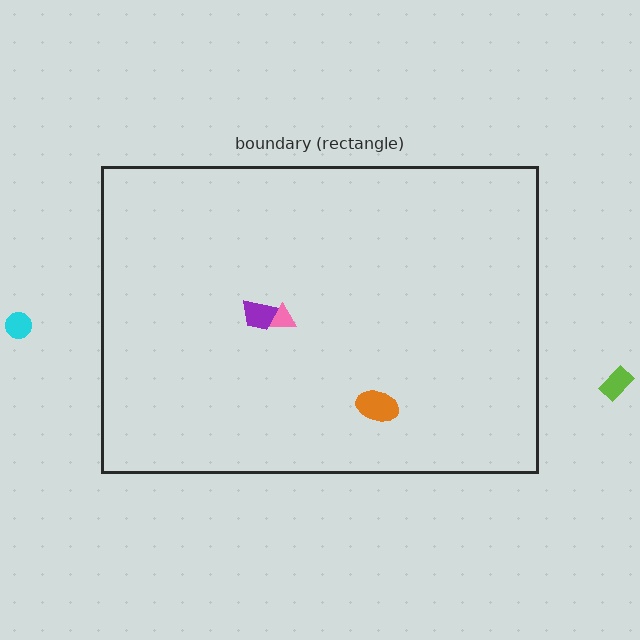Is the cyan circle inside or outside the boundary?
Outside.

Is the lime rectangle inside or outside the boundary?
Outside.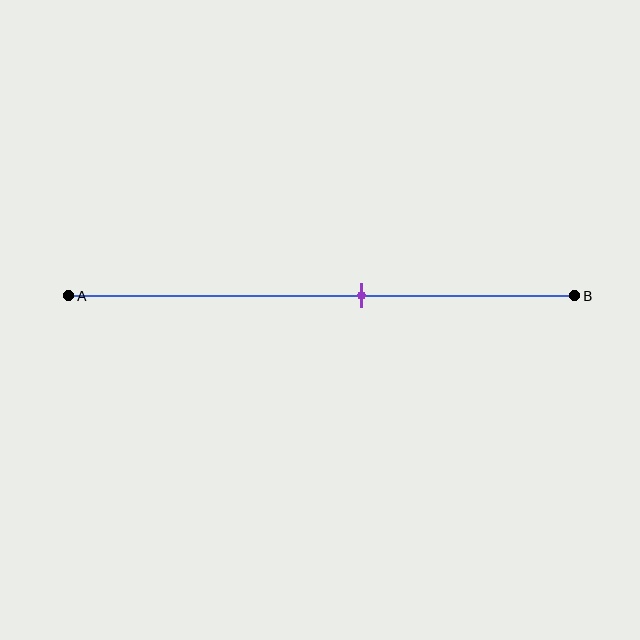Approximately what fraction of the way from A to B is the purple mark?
The purple mark is approximately 60% of the way from A to B.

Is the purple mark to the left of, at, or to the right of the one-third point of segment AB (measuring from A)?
The purple mark is to the right of the one-third point of segment AB.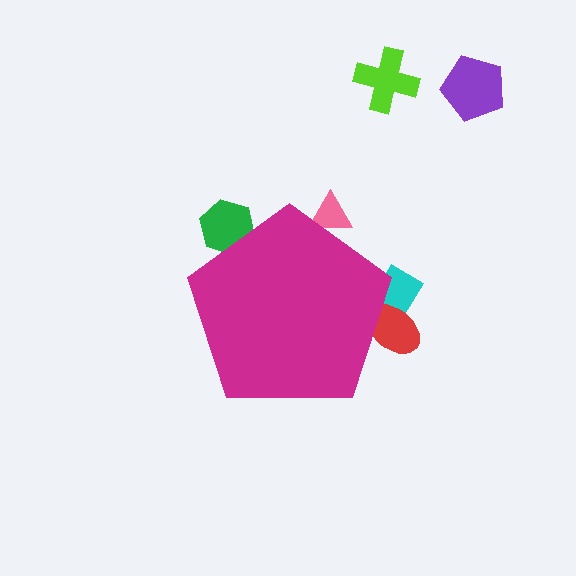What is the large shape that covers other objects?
A magenta pentagon.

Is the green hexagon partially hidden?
Yes, the green hexagon is partially hidden behind the magenta pentagon.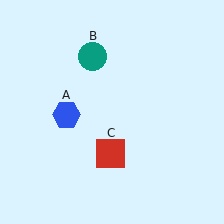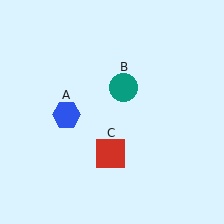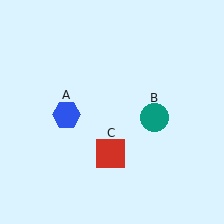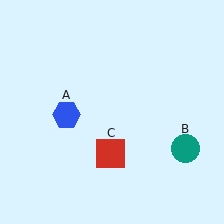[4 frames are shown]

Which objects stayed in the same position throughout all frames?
Blue hexagon (object A) and red square (object C) remained stationary.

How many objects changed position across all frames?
1 object changed position: teal circle (object B).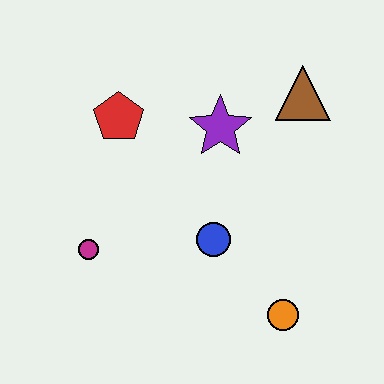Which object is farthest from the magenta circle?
The brown triangle is farthest from the magenta circle.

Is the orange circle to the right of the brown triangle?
No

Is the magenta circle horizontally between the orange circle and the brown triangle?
No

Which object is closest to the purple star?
The brown triangle is closest to the purple star.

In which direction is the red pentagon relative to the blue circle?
The red pentagon is above the blue circle.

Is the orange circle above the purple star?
No